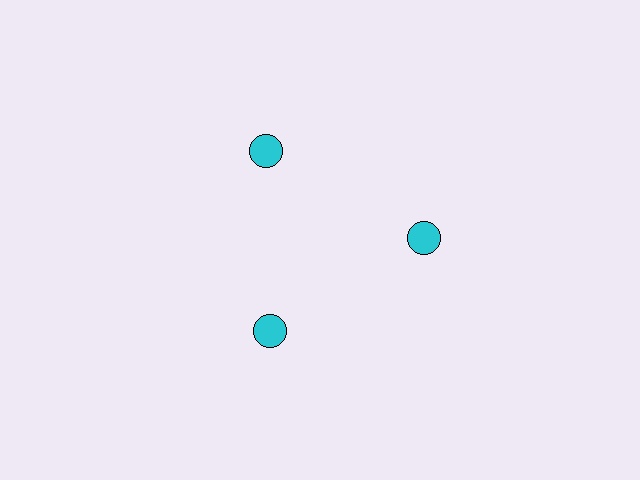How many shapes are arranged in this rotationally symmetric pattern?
There are 3 shapes, arranged in 3 groups of 1.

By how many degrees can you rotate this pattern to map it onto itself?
The pattern maps onto itself every 120 degrees of rotation.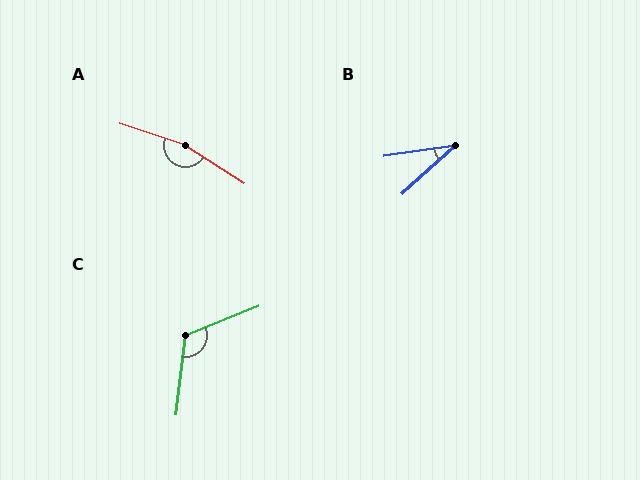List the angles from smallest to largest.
B (34°), C (119°), A (165°).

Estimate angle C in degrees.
Approximately 119 degrees.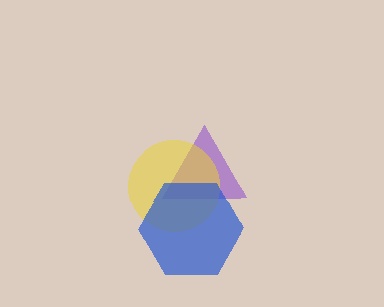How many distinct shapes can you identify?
There are 3 distinct shapes: a purple triangle, a yellow circle, a blue hexagon.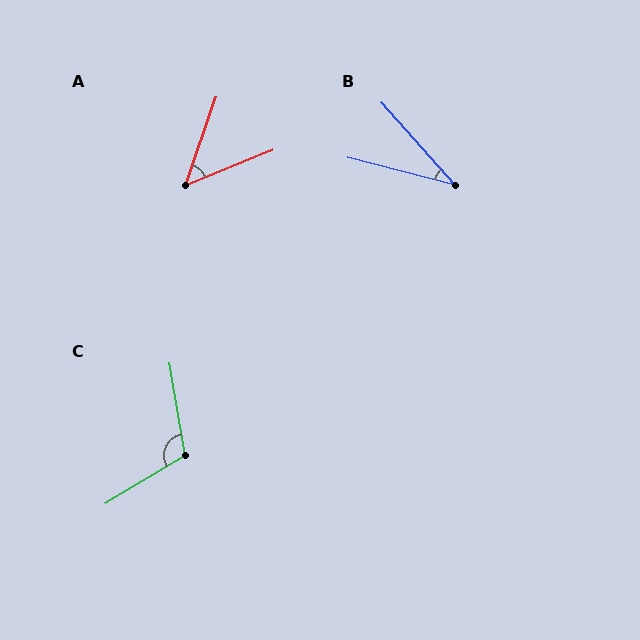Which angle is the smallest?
B, at approximately 34 degrees.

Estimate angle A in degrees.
Approximately 49 degrees.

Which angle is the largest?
C, at approximately 112 degrees.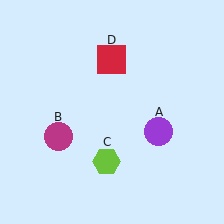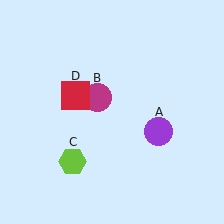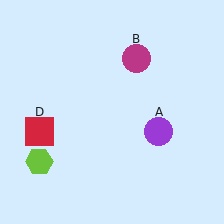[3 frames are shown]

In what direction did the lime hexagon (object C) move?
The lime hexagon (object C) moved left.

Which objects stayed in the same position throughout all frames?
Purple circle (object A) remained stationary.